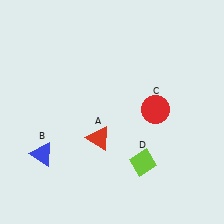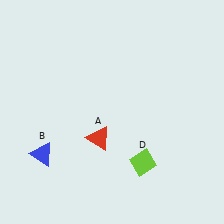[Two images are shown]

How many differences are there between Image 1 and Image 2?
There is 1 difference between the two images.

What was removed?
The red circle (C) was removed in Image 2.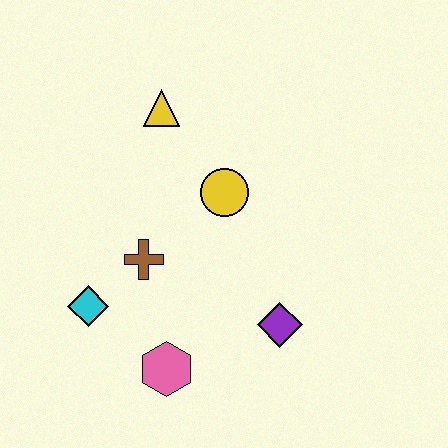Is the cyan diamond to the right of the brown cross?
No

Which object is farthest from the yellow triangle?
The pink hexagon is farthest from the yellow triangle.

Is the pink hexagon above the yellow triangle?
No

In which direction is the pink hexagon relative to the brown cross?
The pink hexagon is below the brown cross.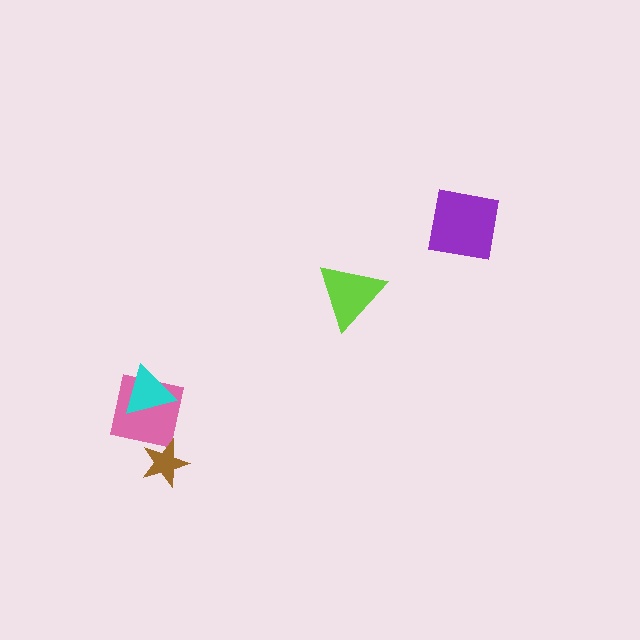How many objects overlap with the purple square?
0 objects overlap with the purple square.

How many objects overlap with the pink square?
1 object overlaps with the pink square.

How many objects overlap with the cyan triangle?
1 object overlaps with the cyan triangle.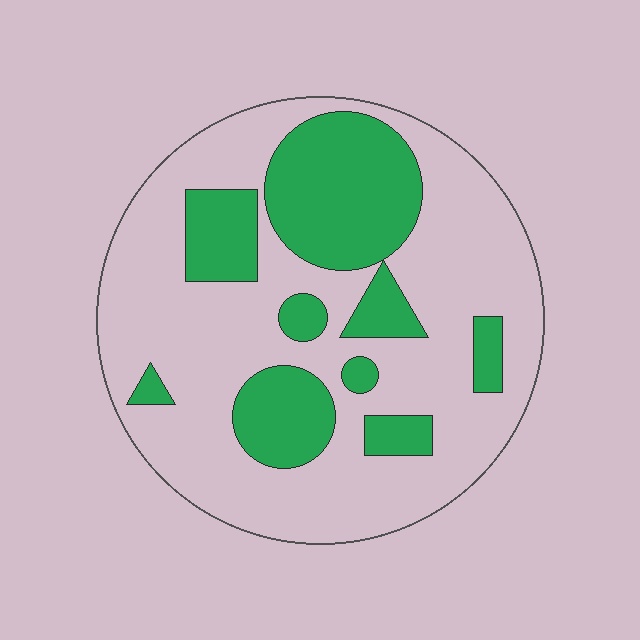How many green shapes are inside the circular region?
9.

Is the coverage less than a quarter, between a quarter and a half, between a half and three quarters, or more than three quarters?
Between a quarter and a half.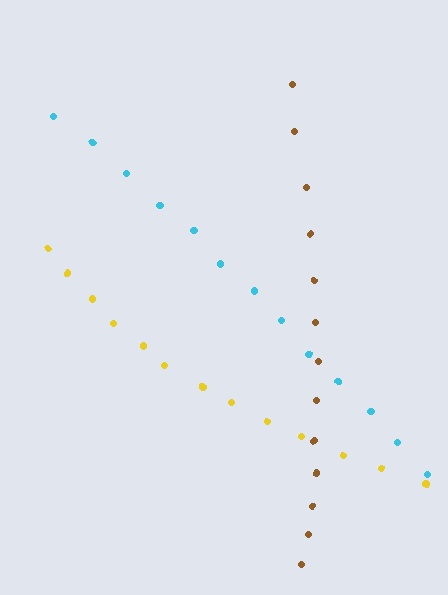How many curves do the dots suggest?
There are 3 distinct paths.